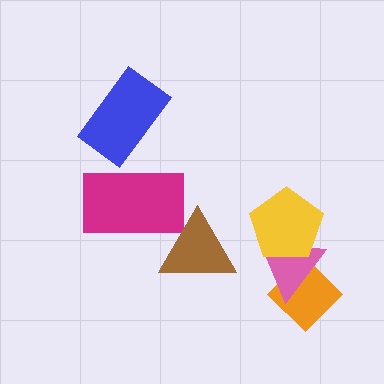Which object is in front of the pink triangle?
The yellow pentagon is in front of the pink triangle.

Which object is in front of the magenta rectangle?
The brown triangle is in front of the magenta rectangle.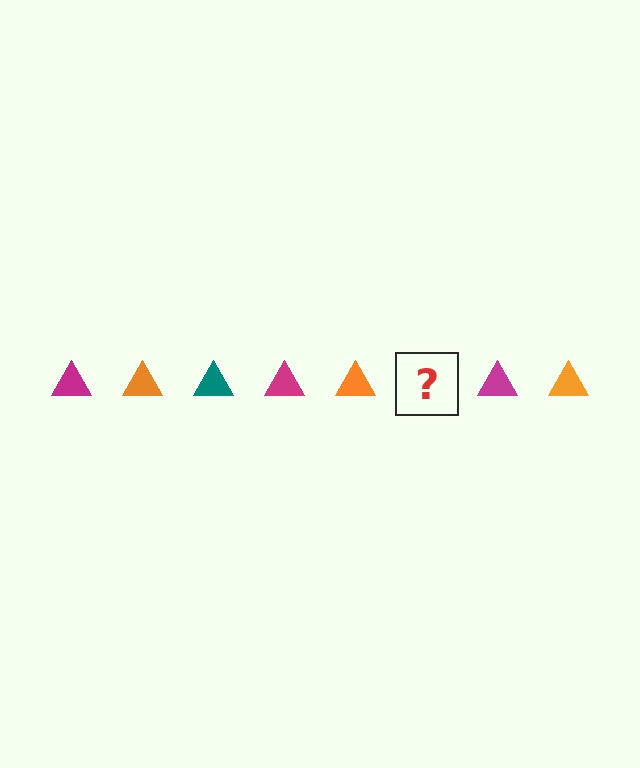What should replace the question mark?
The question mark should be replaced with a teal triangle.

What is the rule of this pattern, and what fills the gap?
The rule is that the pattern cycles through magenta, orange, teal triangles. The gap should be filled with a teal triangle.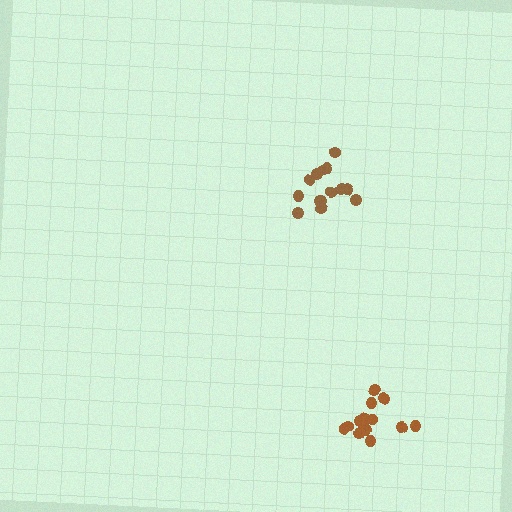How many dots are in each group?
Group 1: 14 dots, Group 2: 14 dots (28 total).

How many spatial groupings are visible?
There are 2 spatial groupings.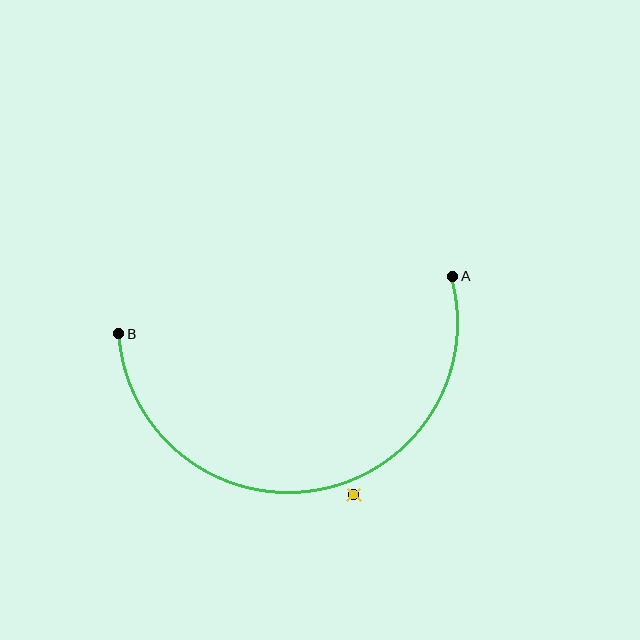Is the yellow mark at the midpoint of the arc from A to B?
No — the yellow mark does not lie on the arc at all. It sits slightly outside the curve.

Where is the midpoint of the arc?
The arc midpoint is the point on the curve farthest from the straight line joining A and B. It sits below that line.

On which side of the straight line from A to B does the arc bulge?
The arc bulges below the straight line connecting A and B.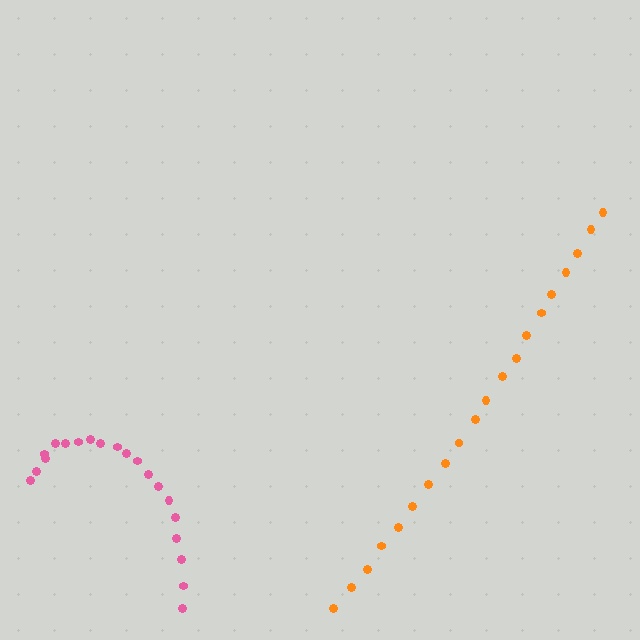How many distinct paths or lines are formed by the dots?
There are 2 distinct paths.